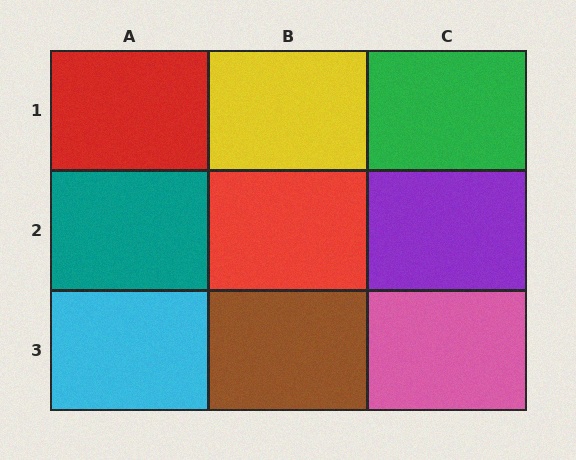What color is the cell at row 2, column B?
Red.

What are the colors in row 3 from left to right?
Cyan, brown, pink.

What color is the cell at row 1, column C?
Green.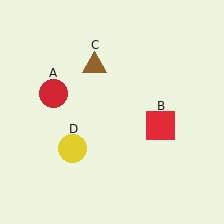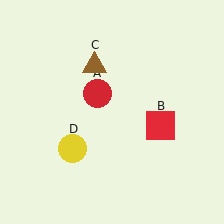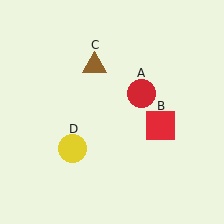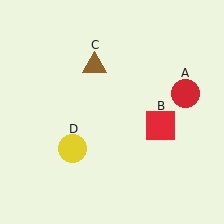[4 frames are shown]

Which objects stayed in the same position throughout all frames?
Red square (object B) and brown triangle (object C) and yellow circle (object D) remained stationary.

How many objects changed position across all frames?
1 object changed position: red circle (object A).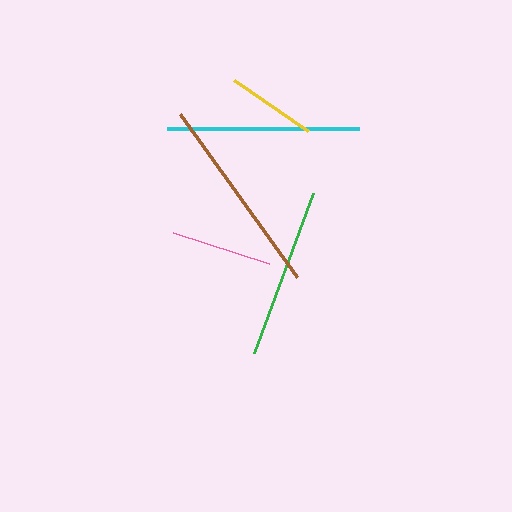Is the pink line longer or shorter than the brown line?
The brown line is longer than the pink line.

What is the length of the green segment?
The green segment is approximately 170 pixels long.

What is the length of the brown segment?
The brown segment is approximately 201 pixels long.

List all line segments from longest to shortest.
From longest to shortest: brown, cyan, green, pink, yellow.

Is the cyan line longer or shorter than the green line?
The cyan line is longer than the green line.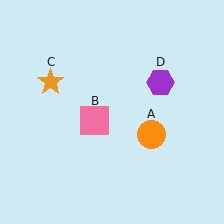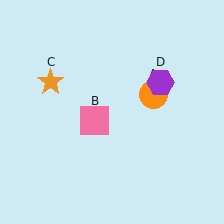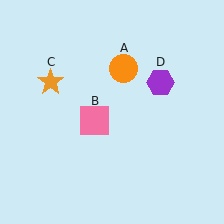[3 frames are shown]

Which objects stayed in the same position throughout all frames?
Pink square (object B) and orange star (object C) and purple hexagon (object D) remained stationary.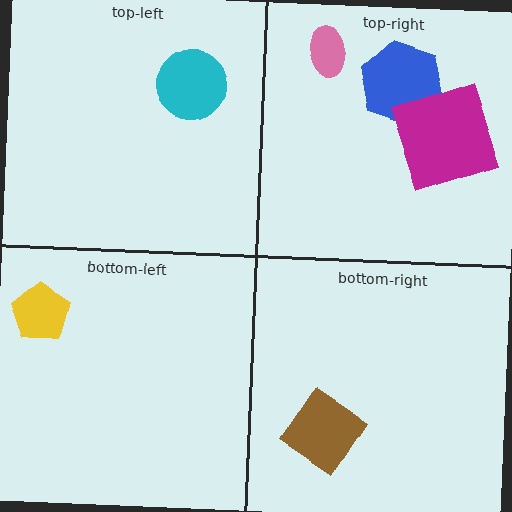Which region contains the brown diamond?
The bottom-right region.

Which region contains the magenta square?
The top-right region.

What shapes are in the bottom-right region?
The brown diamond.